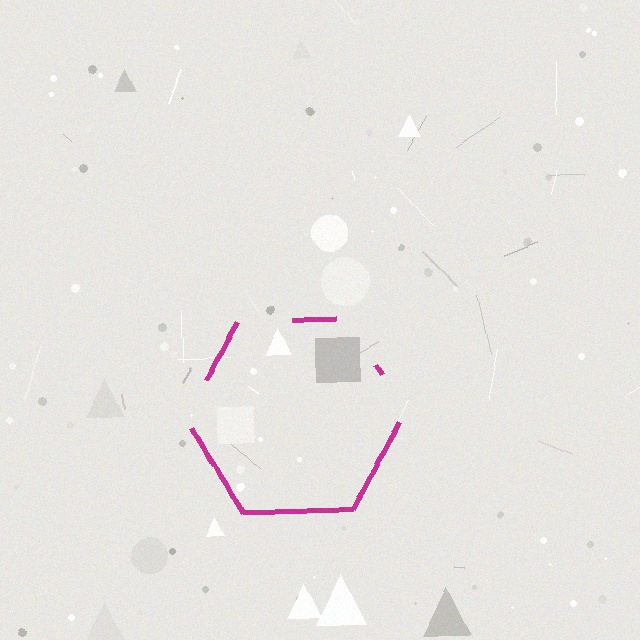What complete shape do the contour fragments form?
The contour fragments form a hexagon.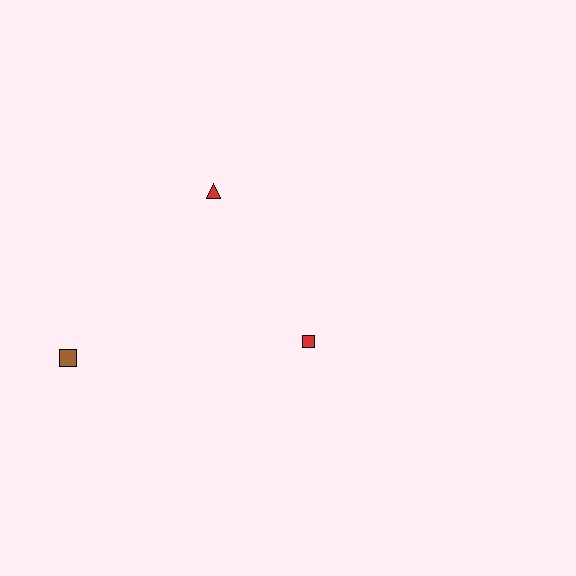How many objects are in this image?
There are 3 objects.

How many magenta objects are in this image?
There are no magenta objects.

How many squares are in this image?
There are 2 squares.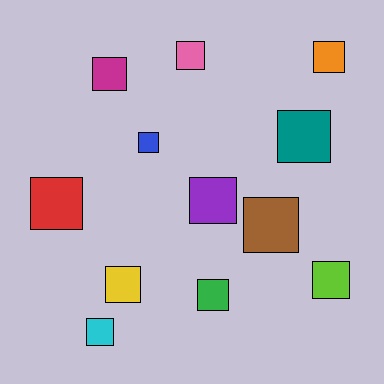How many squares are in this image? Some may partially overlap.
There are 12 squares.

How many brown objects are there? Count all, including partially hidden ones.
There is 1 brown object.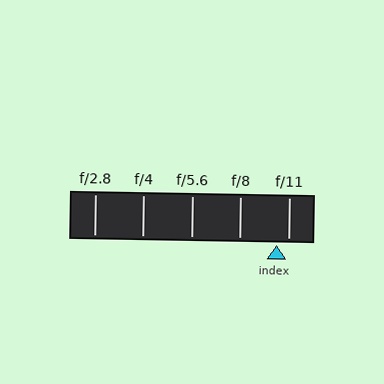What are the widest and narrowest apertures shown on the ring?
The widest aperture shown is f/2.8 and the narrowest is f/11.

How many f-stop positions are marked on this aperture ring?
There are 5 f-stop positions marked.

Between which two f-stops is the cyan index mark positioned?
The index mark is between f/8 and f/11.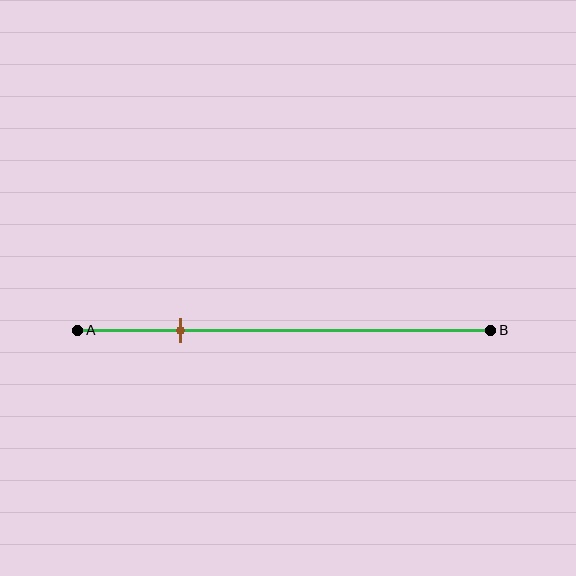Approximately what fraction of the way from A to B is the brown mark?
The brown mark is approximately 25% of the way from A to B.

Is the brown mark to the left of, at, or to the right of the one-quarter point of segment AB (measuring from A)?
The brown mark is approximately at the one-quarter point of segment AB.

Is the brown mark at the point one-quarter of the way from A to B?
Yes, the mark is approximately at the one-quarter point.